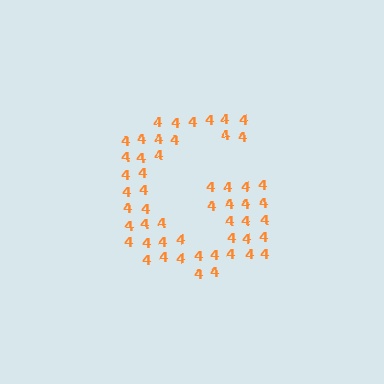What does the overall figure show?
The overall figure shows the letter G.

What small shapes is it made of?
It is made of small digit 4's.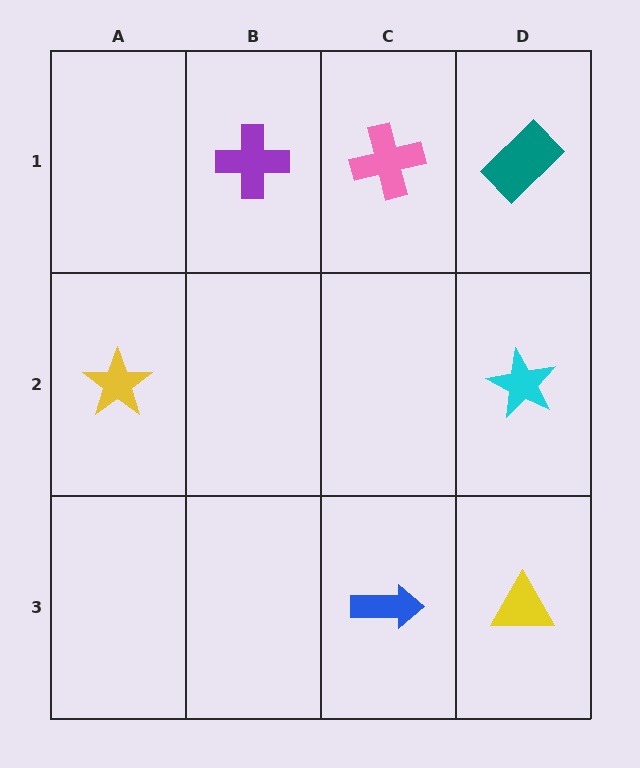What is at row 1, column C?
A pink cross.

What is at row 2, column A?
A yellow star.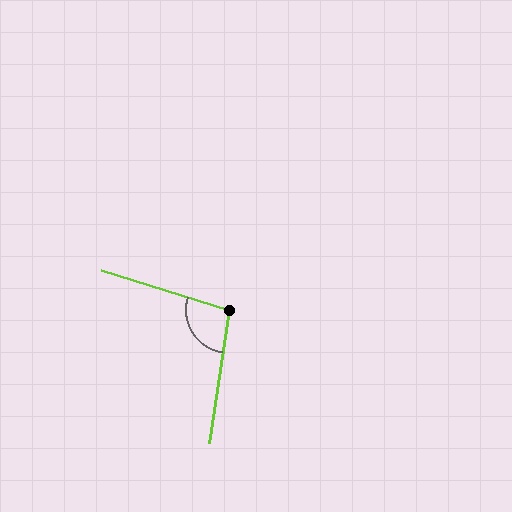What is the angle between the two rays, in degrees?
Approximately 99 degrees.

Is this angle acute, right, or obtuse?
It is obtuse.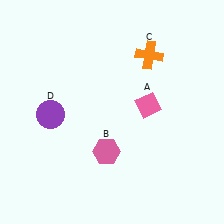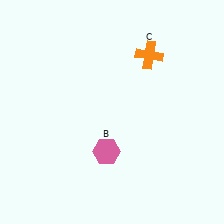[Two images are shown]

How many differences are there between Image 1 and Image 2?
There are 2 differences between the two images.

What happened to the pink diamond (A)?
The pink diamond (A) was removed in Image 2. It was in the top-right area of Image 1.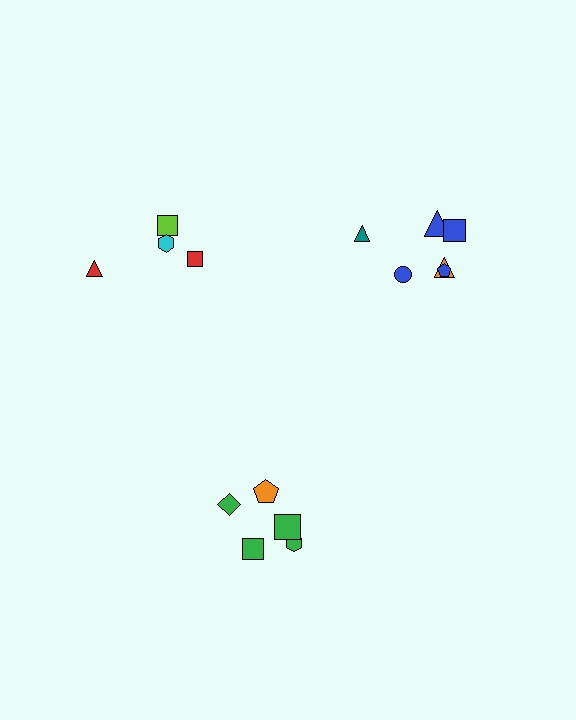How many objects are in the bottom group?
There are 5 objects.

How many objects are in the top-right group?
There are 6 objects.